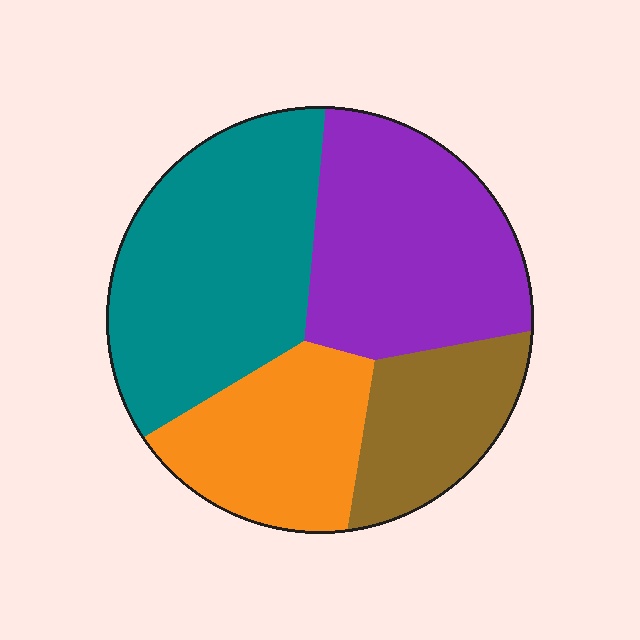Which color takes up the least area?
Brown, at roughly 15%.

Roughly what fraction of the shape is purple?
Purple covers about 30% of the shape.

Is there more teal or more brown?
Teal.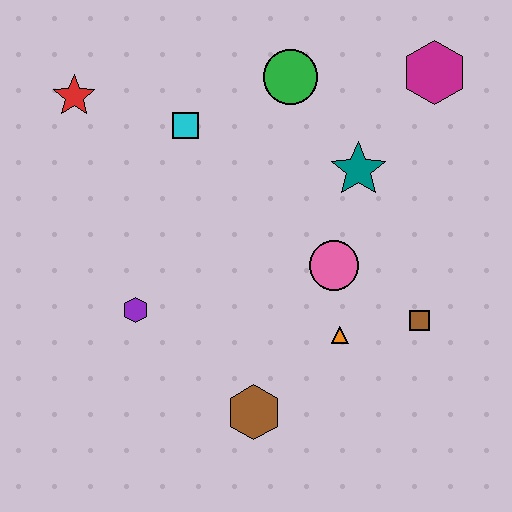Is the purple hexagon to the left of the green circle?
Yes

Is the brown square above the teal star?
No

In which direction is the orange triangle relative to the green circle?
The orange triangle is below the green circle.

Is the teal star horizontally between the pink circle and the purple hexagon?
No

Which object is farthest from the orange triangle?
The red star is farthest from the orange triangle.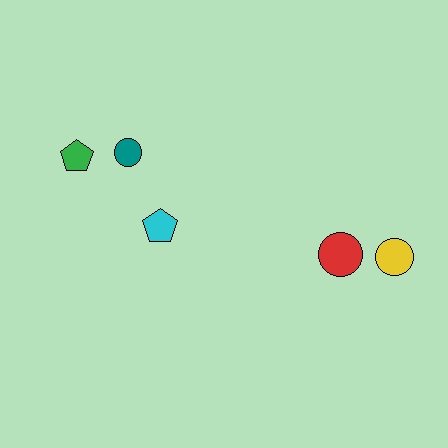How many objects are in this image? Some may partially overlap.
There are 5 objects.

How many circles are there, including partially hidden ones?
There are 3 circles.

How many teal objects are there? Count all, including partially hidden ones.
There is 1 teal object.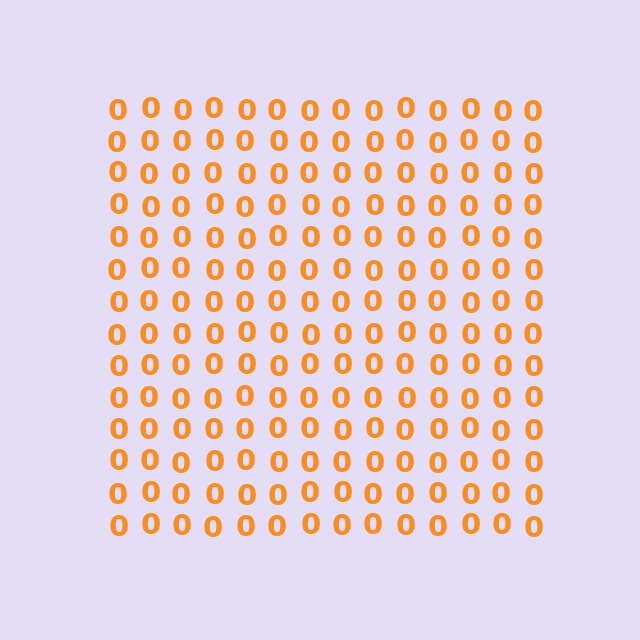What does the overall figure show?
The overall figure shows a square.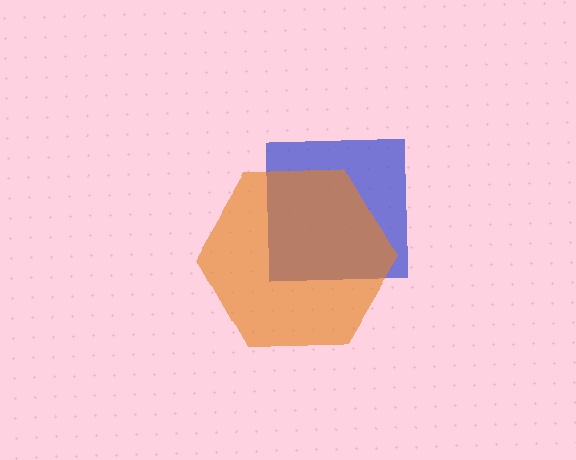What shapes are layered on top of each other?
The layered shapes are: a blue square, an orange hexagon.